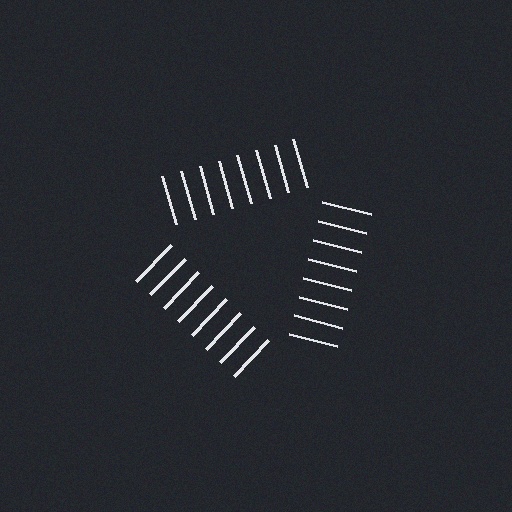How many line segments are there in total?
24 — 8 along each of the 3 edges.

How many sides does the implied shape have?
3 sides — the line-ends trace a triangle.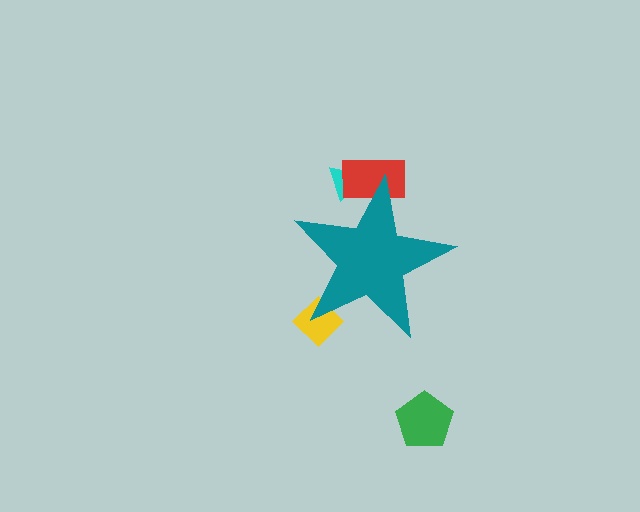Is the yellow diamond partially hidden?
Yes, the yellow diamond is partially hidden behind the teal star.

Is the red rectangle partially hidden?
Yes, the red rectangle is partially hidden behind the teal star.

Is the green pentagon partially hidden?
No, the green pentagon is fully visible.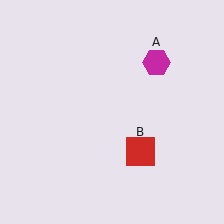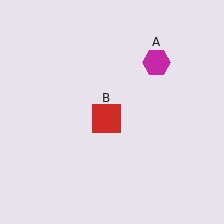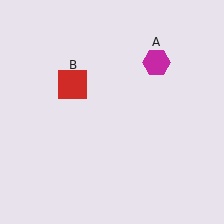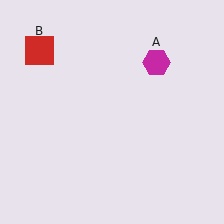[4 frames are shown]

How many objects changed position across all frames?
1 object changed position: red square (object B).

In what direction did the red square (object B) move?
The red square (object B) moved up and to the left.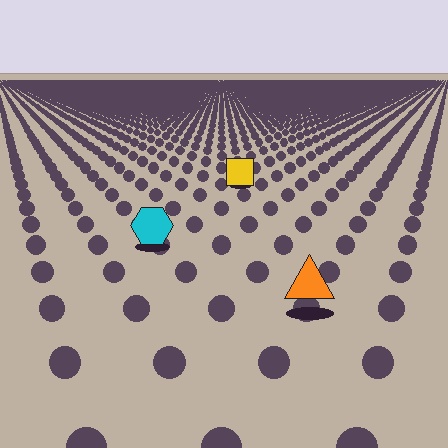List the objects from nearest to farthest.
From nearest to farthest: the orange triangle, the cyan hexagon, the yellow square.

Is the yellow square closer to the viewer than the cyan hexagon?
No. The cyan hexagon is closer — you can tell from the texture gradient: the ground texture is coarser near it.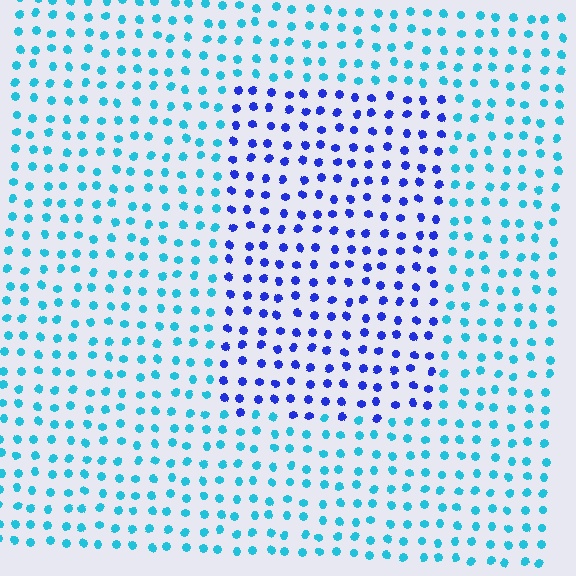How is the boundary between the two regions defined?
The boundary is defined purely by a slight shift in hue (about 47 degrees). Spacing, size, and orientation are identical on both sides.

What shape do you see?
I see a rectangle.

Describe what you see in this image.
The image is filled with small cyan elements in a uniform arrangement. A rectangle-shaped region is visible where the elements are tinted to a slightly different hue, forming a subtle color boundary.